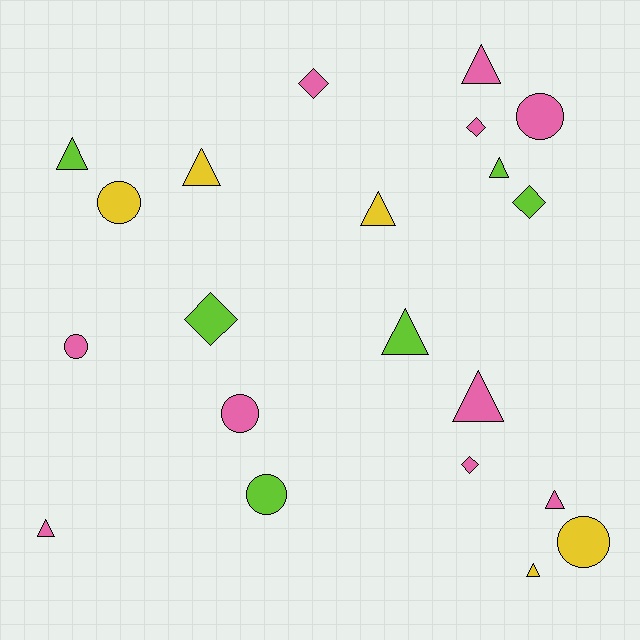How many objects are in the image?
There are 21 objects.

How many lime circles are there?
There is 1 lime circle.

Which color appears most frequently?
Pink, with 10 objects.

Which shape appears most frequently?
Triangle, with 10 objects.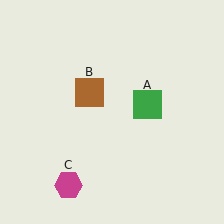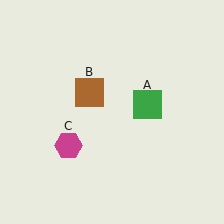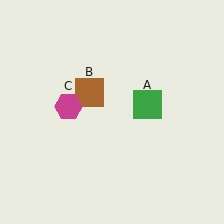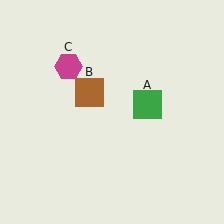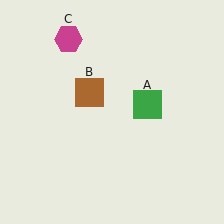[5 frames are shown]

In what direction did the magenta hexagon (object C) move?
The magenta hexagon (object C) moved up.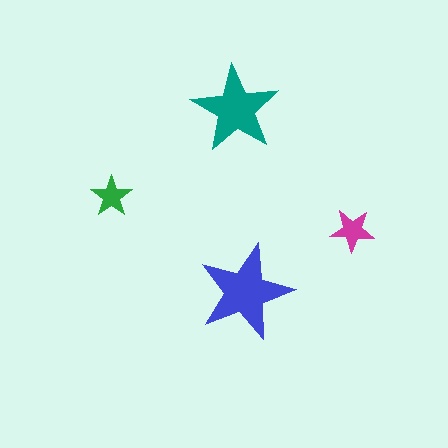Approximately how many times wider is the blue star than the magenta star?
About 2 times wider.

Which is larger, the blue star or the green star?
The blue one.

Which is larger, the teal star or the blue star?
The blue one.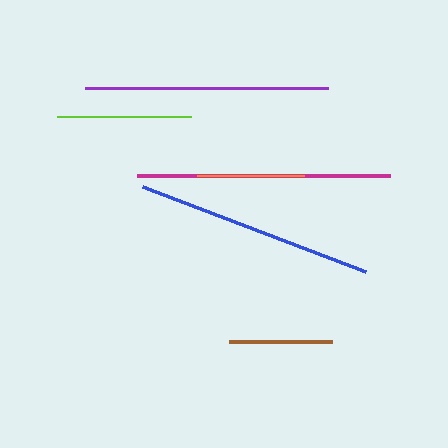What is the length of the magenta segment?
The magenta segment is approximately 253 pixels long.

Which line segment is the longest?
The magenta line is the longest at approximately 253 pixels.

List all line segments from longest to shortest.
From longest to shortest: magenta, purple, blue, lime, orange, brown.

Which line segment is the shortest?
The brown line is the shortest at approximately 103 pixels.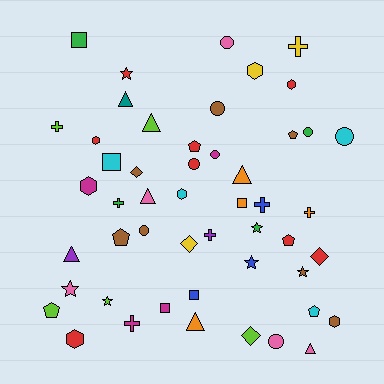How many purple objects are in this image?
There are 2 purple objects.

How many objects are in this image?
There are 50 objects.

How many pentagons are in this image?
There are 6 pentagons.